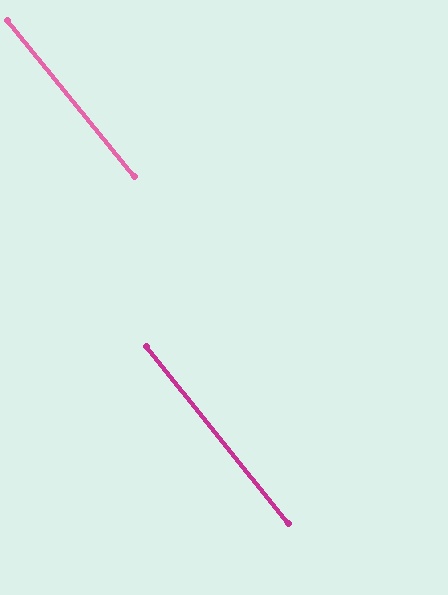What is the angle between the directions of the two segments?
Approximately 1 degree.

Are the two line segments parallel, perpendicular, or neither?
Parallel — their directions differ by only 0.6°.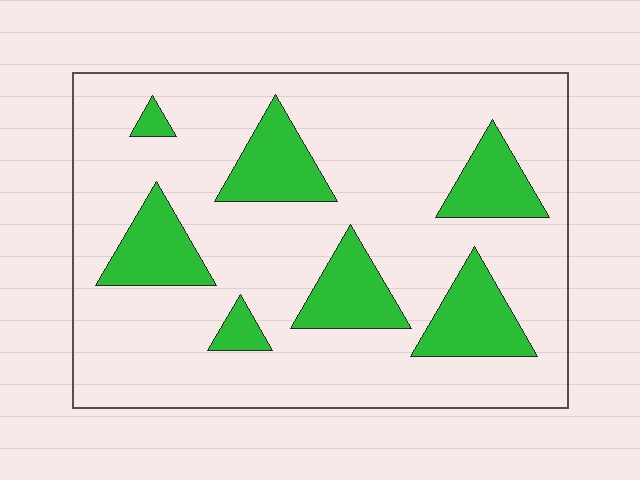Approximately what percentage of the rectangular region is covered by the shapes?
Approximately 20%.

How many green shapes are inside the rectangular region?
7.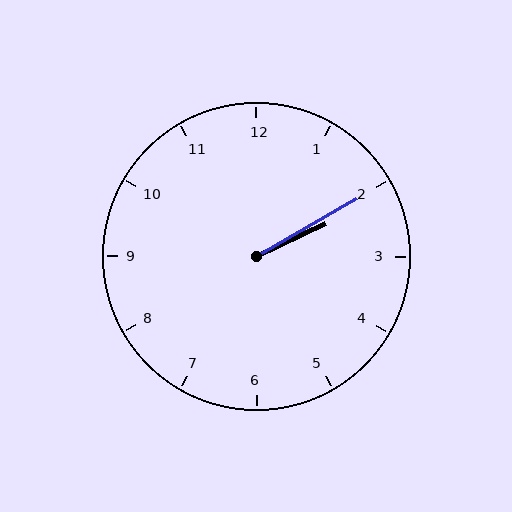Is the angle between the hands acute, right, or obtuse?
It is acute.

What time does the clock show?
2:10.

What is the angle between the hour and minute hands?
Approximately 5 degrees.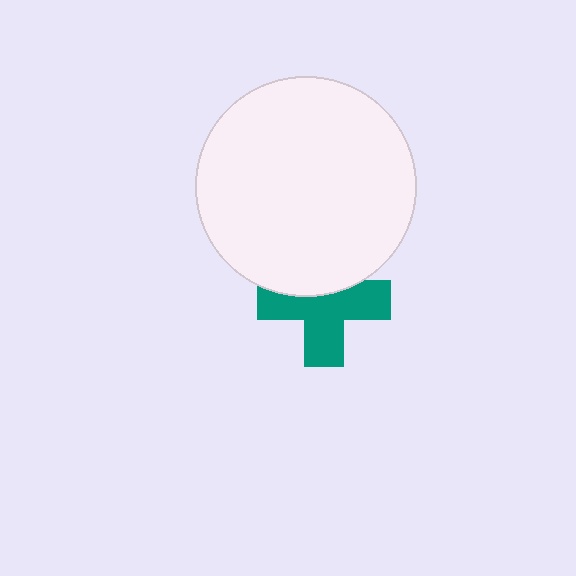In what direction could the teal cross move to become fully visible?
The teal cross could move down. That would shift it out from behind the white circle entirely.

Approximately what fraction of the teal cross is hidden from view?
Roughly 35% of the teal cross is hidden behind the white circle.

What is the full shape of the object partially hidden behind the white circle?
The partially hidden object is a teal cross.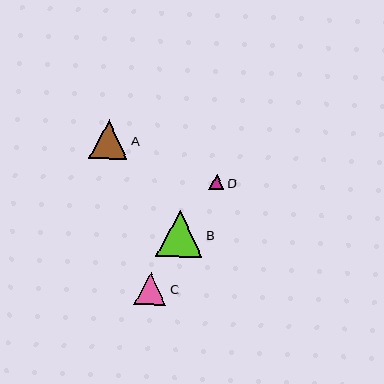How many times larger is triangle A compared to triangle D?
Triangle A is approximately 2.5 times the size of triangle D.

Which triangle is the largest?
Triangle B is the largest with a size of approximately 47 pixels.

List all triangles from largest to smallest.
From largest to smallest: B, A, C, D.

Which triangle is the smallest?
Triangle D is the smallest with a size of approximately 15 pixels.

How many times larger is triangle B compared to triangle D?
Triangle B is approximately 3.1 times the size of triangle D.